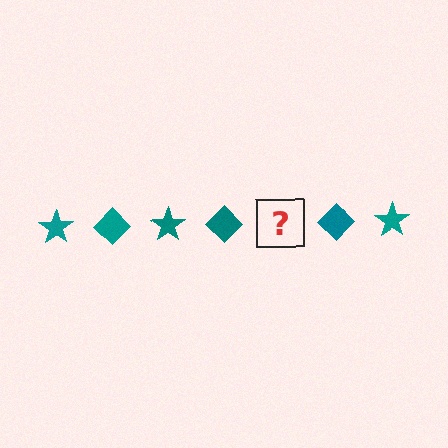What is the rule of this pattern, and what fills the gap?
The rule is that the pattern cycles through star, diamond shapes in teal. The gap should be filled with a teal star.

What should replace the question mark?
The question mark should be replaced with a teal star.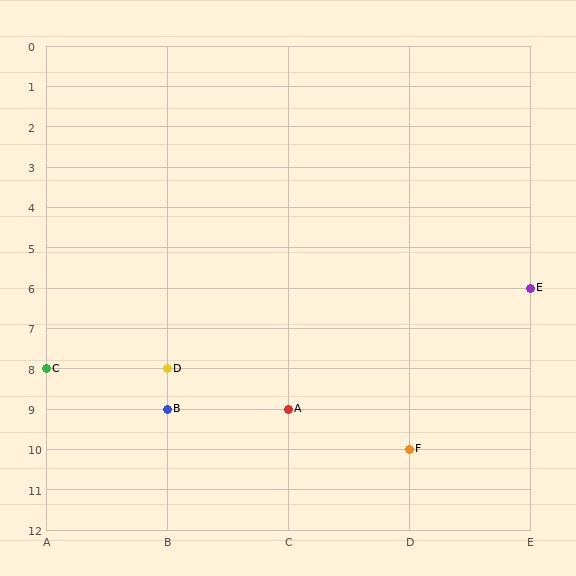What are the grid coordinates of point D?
Point D is at grid coordinates (B, 8).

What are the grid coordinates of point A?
Point A is at grid coordinates (C, 9).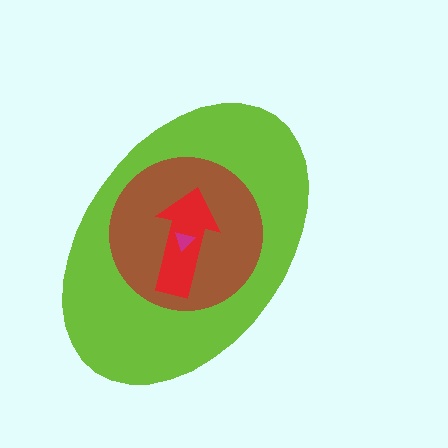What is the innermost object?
The magenta triangle.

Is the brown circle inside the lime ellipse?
Yes.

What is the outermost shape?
The lime ellipse.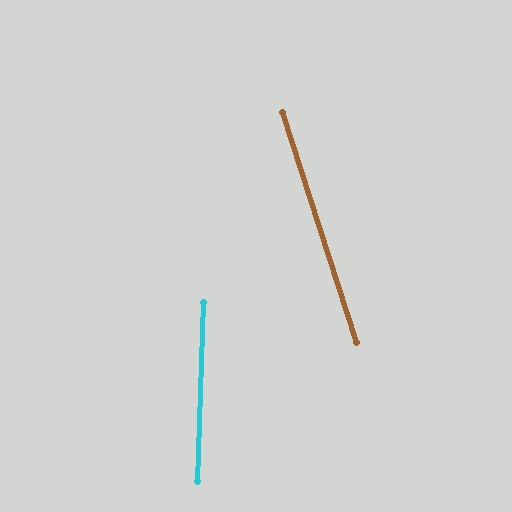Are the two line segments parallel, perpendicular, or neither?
Neither parallel nor perpendicular — they differ by about 20°.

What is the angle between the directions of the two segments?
Approximately 20 degrees.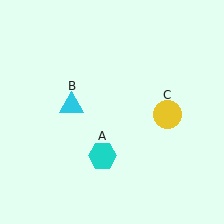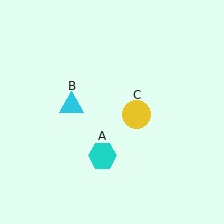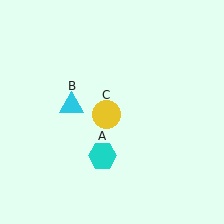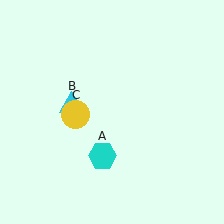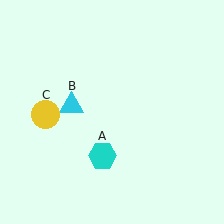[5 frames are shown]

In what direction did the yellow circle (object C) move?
The yellow circle (object C) moved left.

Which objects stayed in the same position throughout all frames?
Cyan hexagon (object A) and cyan triangle (object B) remained stationary.